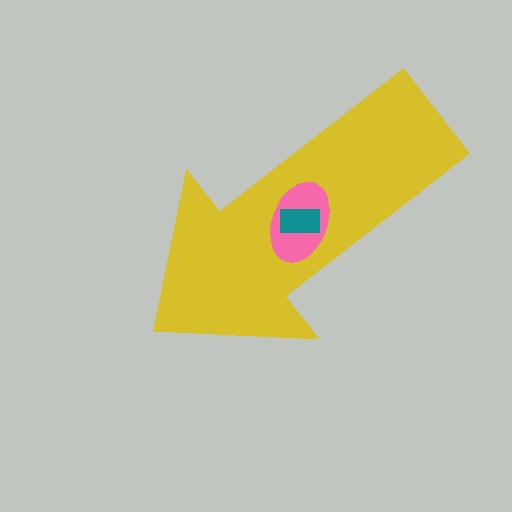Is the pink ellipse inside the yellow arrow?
Yes.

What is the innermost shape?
The teal rectangle.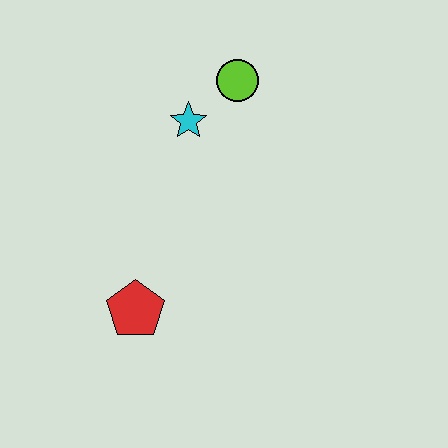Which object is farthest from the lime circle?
The red pentagon is farthest from the lime circle.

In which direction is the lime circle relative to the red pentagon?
The lime circle is above the red pentagon.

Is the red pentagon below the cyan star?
Yes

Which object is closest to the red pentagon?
The cyan star is closest to the red pentagon.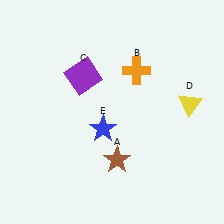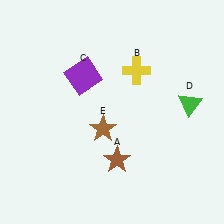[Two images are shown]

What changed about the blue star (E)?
In Image 1, E is blue. In Image 2, it changed to brown.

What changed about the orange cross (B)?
In Image 1, B is orange. In Image 2, it changed to yellow.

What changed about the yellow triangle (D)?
In Image 1, D is yellow. In Image 2, it changed to green.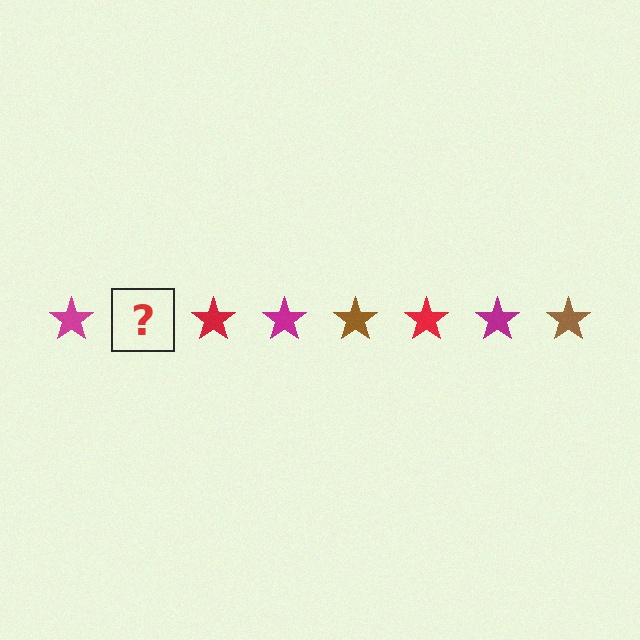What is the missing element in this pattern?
The missing element is a brown star.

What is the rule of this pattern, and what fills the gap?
The rule is that the pattern cycles through magenta, brown, red stars. The gap should be filled with a brown star.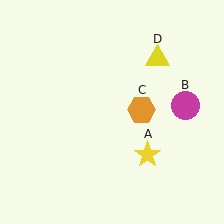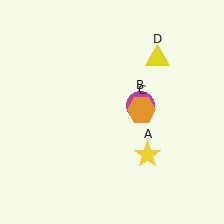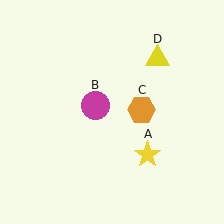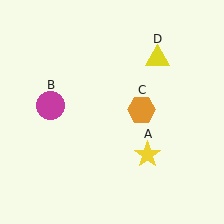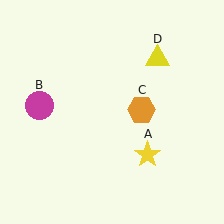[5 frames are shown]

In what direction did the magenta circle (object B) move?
The magenta circle (object B) moved left.